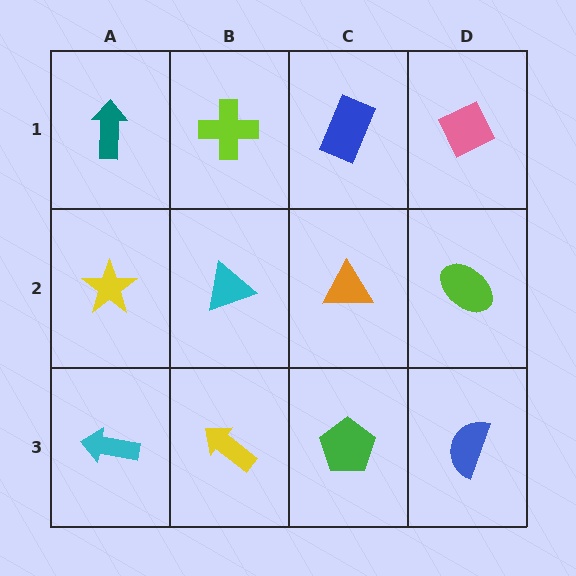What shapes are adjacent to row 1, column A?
A yellow star (row 2, column A), a lime cross (row 1, column B).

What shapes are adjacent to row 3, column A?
A yellow star (row 2, column A), a yellow arrow (row 3, column B).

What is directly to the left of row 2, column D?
An orange triangle.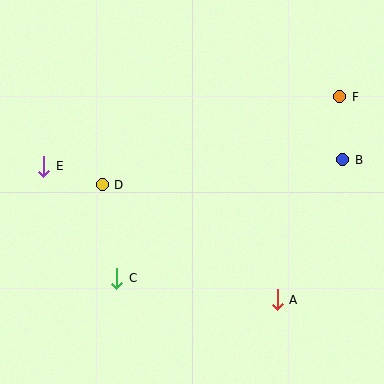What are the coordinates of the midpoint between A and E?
The midpoint between A and E is at (160, 233).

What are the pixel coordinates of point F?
Point F is at (340, 97).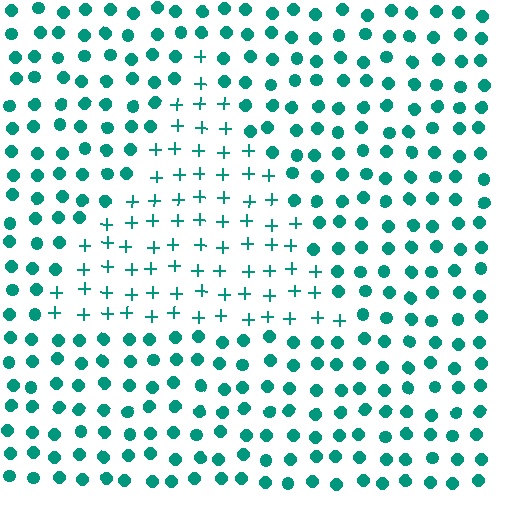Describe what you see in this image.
The image is filled with small teal elements arranged in a uniform grid. A triangle-shaped region contains plus signs, while the surrounding area contains circles. The boundary is defined purely by the change in element shape.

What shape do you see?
I see a triangle.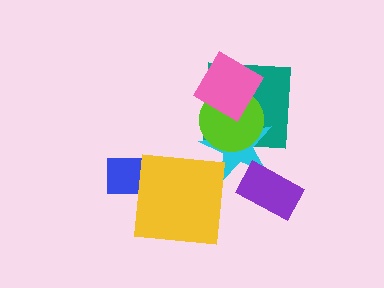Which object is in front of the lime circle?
The pink diamond is in front of the lime circle.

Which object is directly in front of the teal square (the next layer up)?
The cyan star is directly in front of the teal square.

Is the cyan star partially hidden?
Yes, it is partially covered by another shape.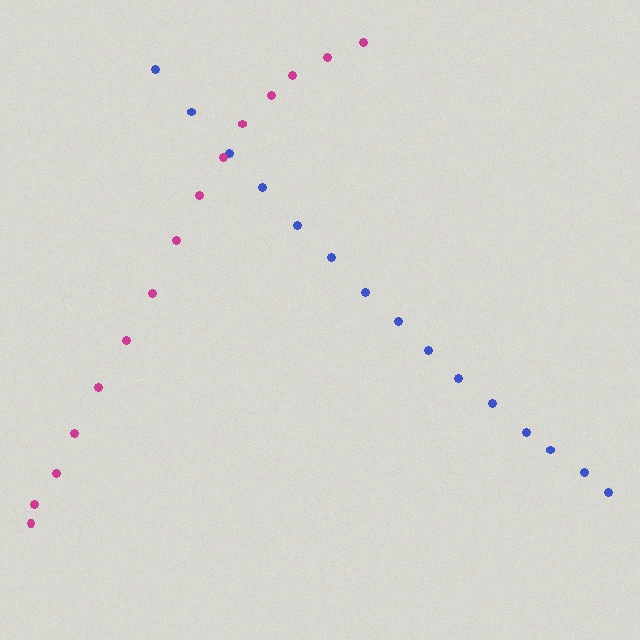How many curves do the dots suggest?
There are 2 distinct paths.